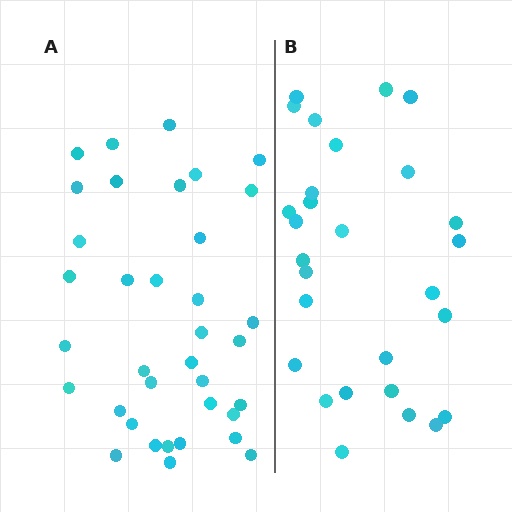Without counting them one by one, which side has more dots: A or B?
Region A (the left region) has more dots.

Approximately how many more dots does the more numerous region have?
Region A has roughly 8 or so more dots than region B.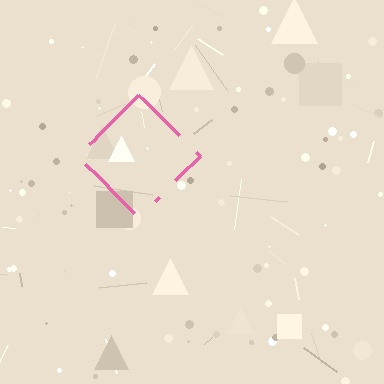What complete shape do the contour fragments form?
The contour fragments form a diamond.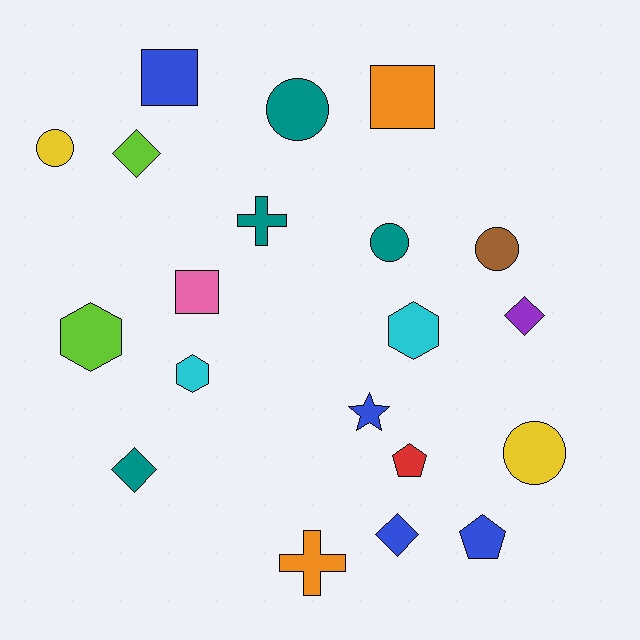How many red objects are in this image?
There is 1 red object.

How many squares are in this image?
There are 3 squares.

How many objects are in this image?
There are 20 objects.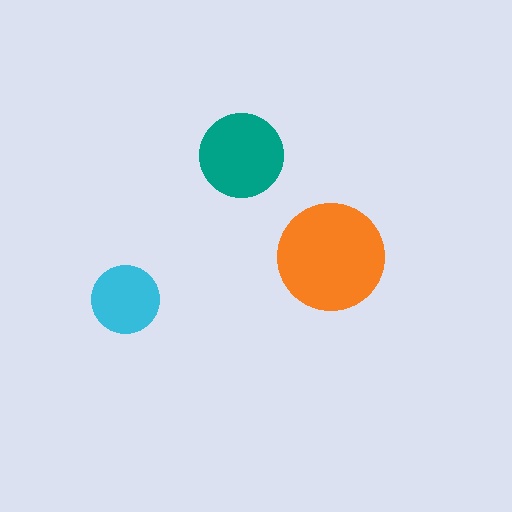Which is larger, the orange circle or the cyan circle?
The orange one.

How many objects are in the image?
There are 3 objects in the image.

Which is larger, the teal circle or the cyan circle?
The teal one.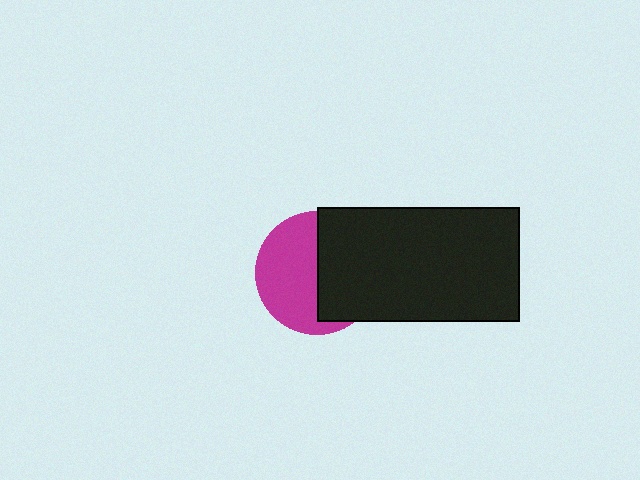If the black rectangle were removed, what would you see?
You would see the complete magenta circle.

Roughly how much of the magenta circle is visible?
About half of it is visible (roughly 53%).